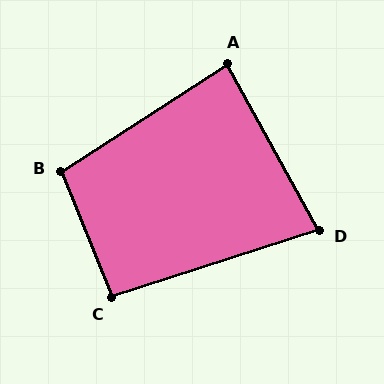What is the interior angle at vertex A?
Approximately 86 degrees (approximately right).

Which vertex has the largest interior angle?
B, at approximately 101 degrees.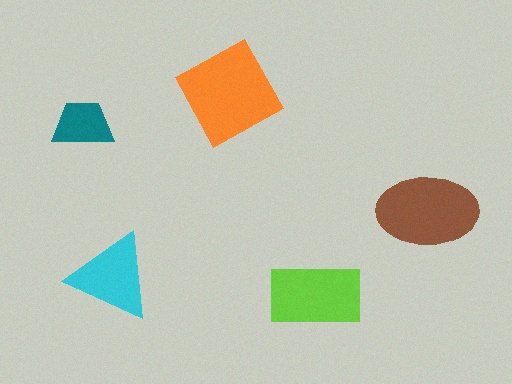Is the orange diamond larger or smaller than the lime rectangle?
Larger.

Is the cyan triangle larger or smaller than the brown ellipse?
Smaller.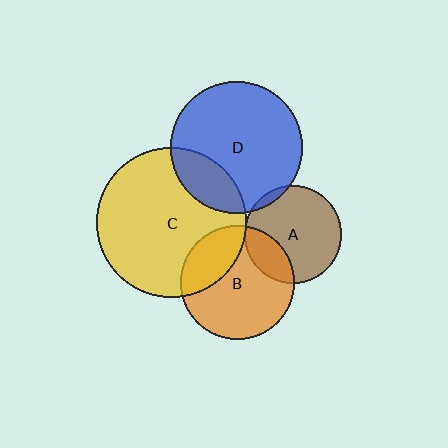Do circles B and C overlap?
Yes.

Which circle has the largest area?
Circle C (yellow).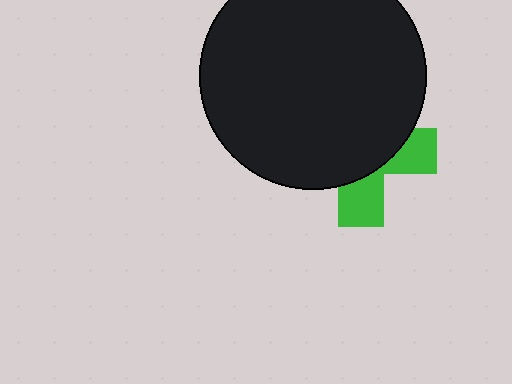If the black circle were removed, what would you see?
You would see the complete green cross.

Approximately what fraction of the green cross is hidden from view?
Roughly 66% of the green cross is hidden behind the black circle.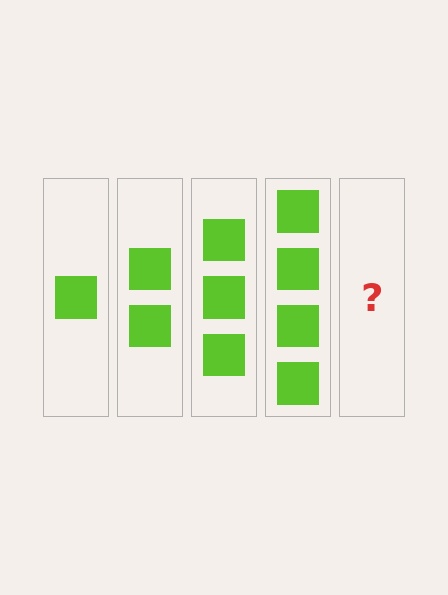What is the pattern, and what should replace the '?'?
The pattern is that each step adds one more square. The '?' should be 5 squares.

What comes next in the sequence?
The next element should be 5 squares.